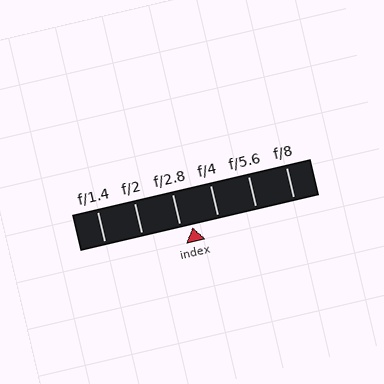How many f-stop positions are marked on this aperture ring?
There are 6 f-stop positions marked.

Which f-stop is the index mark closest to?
The index mark is closest to f/2.8.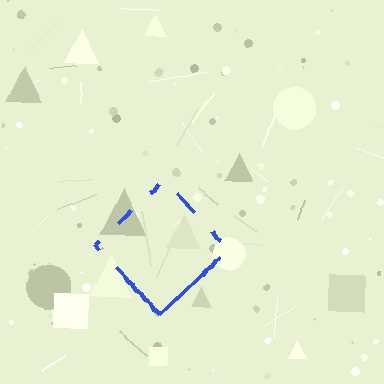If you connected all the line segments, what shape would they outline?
They would outline a diamond.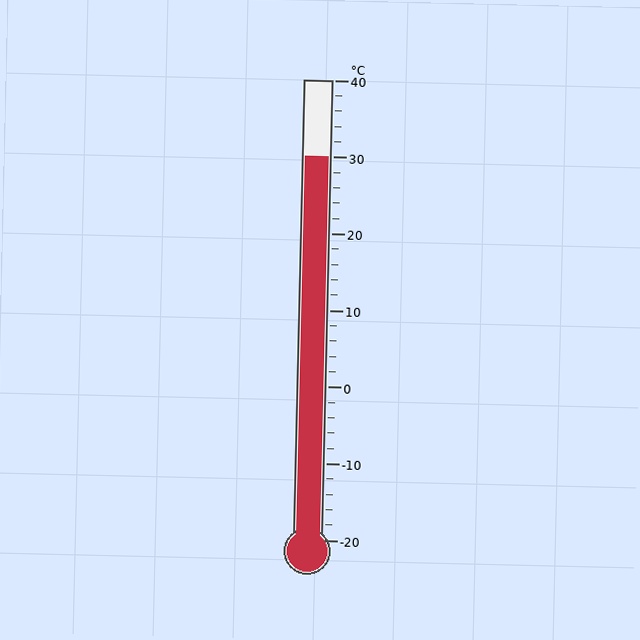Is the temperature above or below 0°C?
The temperature is above 0°C.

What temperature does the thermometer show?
The thermometer shows approximately 30°C.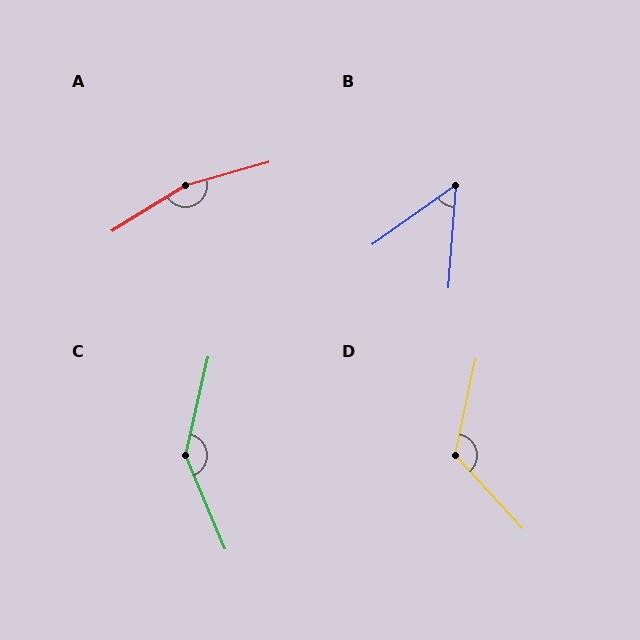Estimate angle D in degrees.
Approximately 126 degrees.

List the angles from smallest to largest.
B (50°), D (126°), C (144°), A (164°).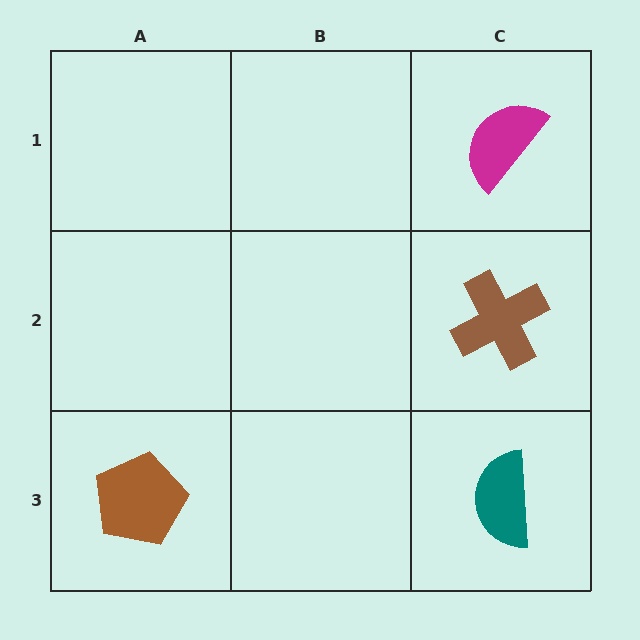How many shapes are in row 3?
2 shapes.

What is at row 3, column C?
A teal semicircle.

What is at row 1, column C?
A magenta semicircle.